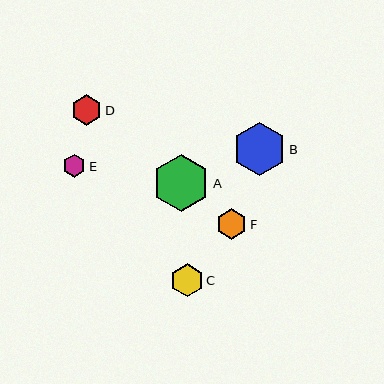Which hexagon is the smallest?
Hexagon E is the smallest with a size of approximately 23 pixels.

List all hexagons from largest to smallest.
From largest to smallest: A, B, C, D, F, E.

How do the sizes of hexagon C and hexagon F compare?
Hexagon C and hexagon F are approximately the same size.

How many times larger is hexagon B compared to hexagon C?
Hexagon B is approximately 1.6 times the size of hexagon C.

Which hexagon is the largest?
Hexagon A is the largest with a size of approximately 56 pixels.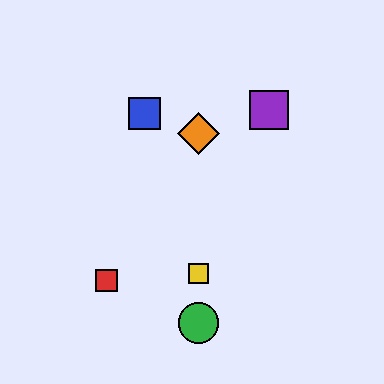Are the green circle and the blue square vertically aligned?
No, the green circle is at x≈199 and the blue square is at x≈145.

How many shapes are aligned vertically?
3 shapes (the green circle, the yellow square, the orange diamond) are aligned vertically.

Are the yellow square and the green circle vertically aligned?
Yes, both are at x≈199.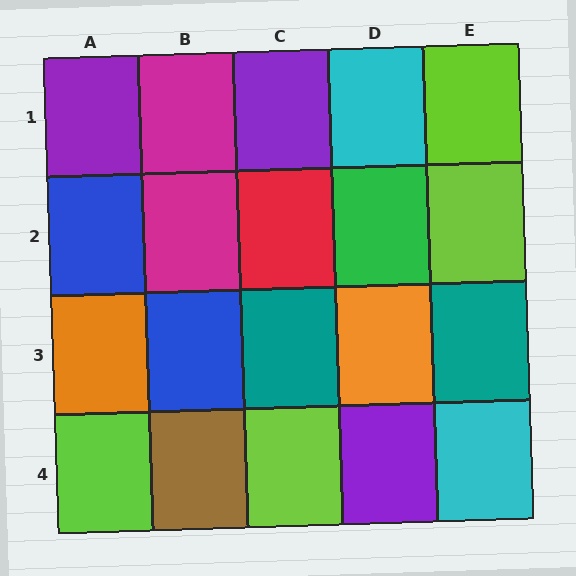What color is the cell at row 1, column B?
Magenta.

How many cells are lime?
4 cells are lime.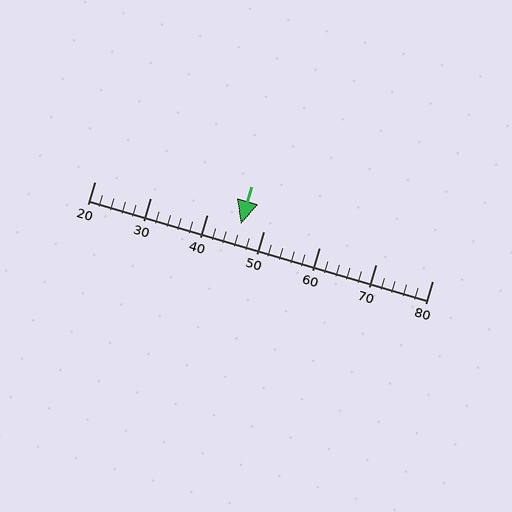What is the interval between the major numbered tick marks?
The major tick marks are spaced 10 units apart.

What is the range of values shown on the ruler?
The ruler shows values from 20 to 80.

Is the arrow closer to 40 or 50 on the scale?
The arrow is closer to 50.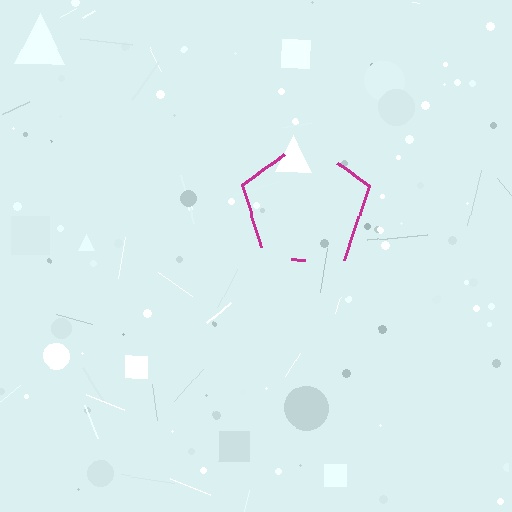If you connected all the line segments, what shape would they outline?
They would outline a pentagon.